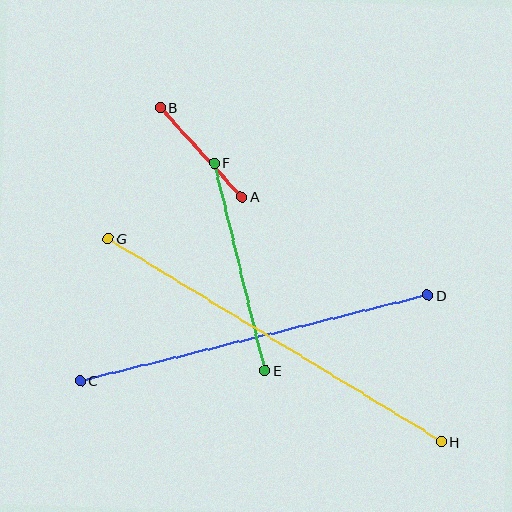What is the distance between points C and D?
The distance is approximately 358 pixels.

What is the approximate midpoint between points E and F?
The midpoint is at approximately (240, 267) pixels.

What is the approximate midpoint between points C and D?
The midpoint is at approximately (254, 338) pixels.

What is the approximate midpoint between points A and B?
The midpoint is at approximately (201, 152) pixels.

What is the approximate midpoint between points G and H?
The midpoint is at approximately (275, 340) pixels.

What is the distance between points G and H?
The distance is approximately 390 pixels.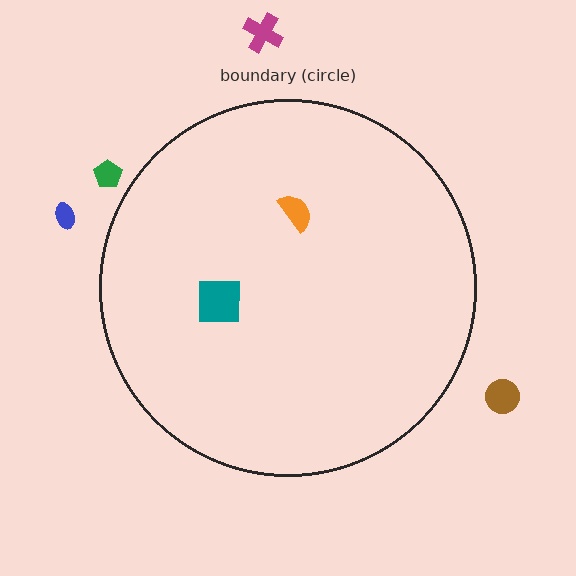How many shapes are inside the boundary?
2 inside, 4 outside.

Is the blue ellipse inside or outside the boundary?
Outside.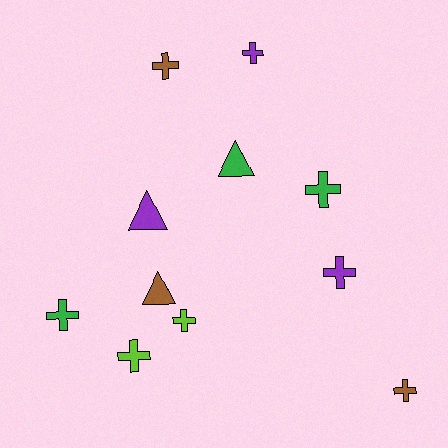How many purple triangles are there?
There is 1 purple triangle.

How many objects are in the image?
There are 11 objects.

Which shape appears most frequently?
Cross, with 8 objects.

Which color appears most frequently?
Purple, with 3 objects.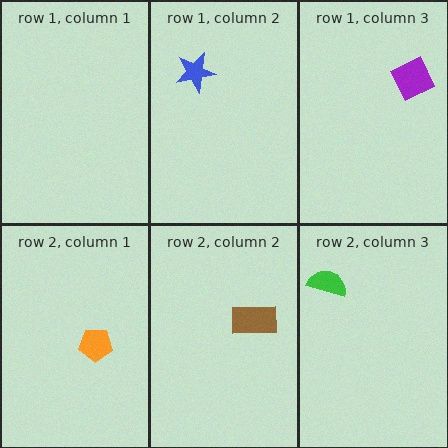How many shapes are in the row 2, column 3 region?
1.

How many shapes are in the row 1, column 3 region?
1.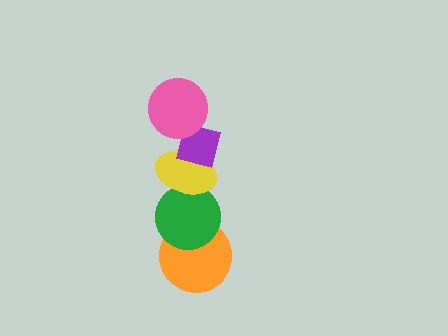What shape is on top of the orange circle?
The green circle is on top of the orange circle.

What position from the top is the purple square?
The purple square is 2nd from the top.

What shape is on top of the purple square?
The pink circle is on top of the purple square.